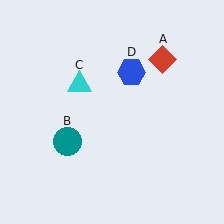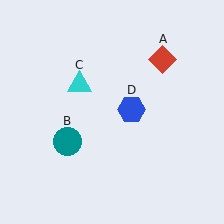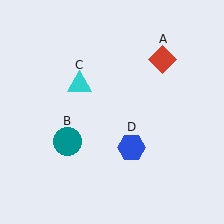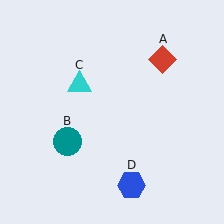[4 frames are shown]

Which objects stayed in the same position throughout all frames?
Red diamond (object A) and teal circle (object B) and cyan triangle (object C) remained stationary.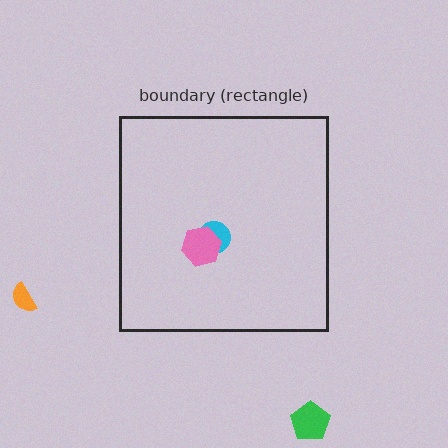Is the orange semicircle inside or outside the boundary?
Outside.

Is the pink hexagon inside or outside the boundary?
Inside.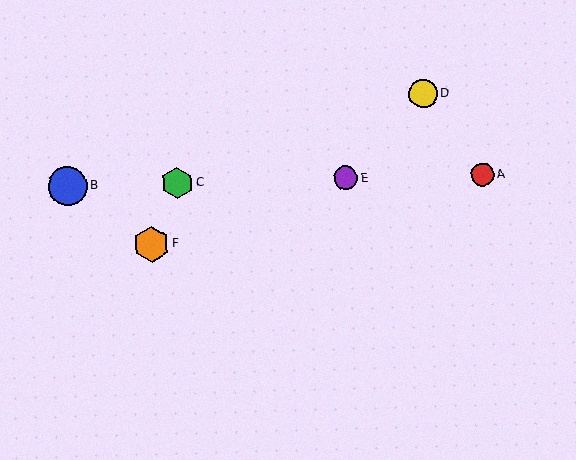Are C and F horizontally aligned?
No, C is at y≈183 and F is at y≈244.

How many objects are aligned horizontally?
4 objects (A, B, C, E) are aligned horizontally.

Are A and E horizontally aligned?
Yes, both are at y≈174.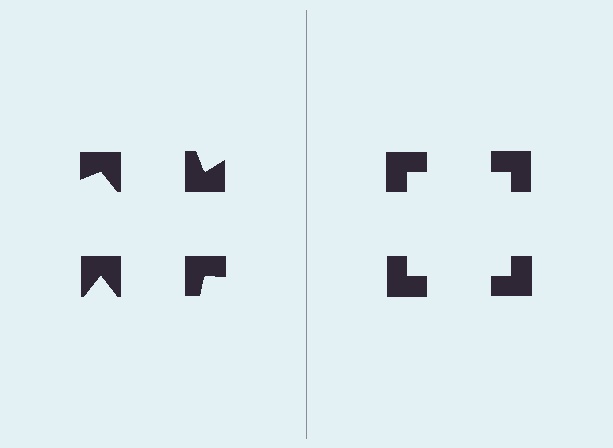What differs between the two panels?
The notched squares are positioned identically on both sides; only the wedge orientations differ. On the right they align to a square; on the left they are misaligned.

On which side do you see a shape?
An illusory square appears on the right side. On the left side the wedge cuts are rotated, so no coherent shape forms.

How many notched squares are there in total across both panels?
8 — 4 on each side.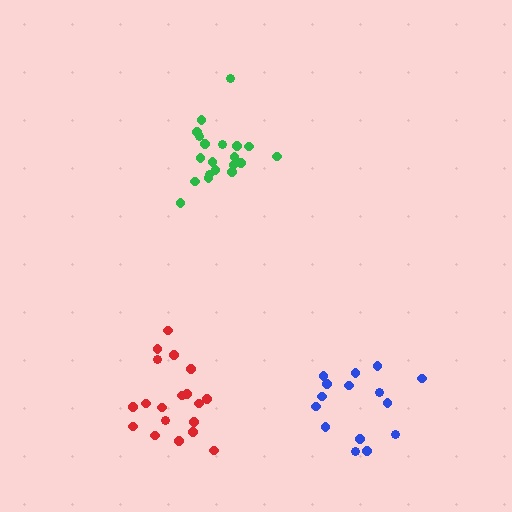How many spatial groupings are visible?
There are 3 spatial groupings.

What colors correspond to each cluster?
The clusters are colored: green, blue, red.